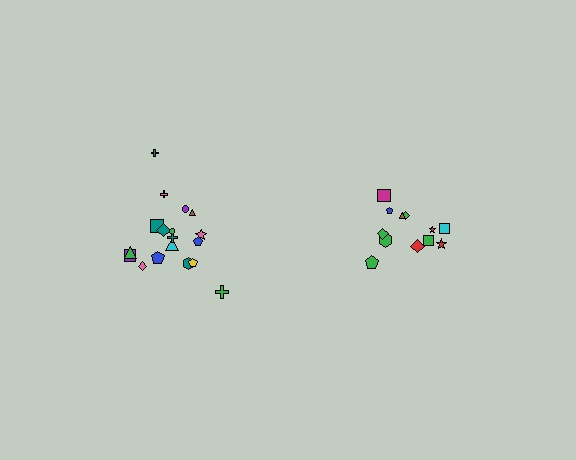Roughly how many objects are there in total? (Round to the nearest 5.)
Roughly 30 objects in total.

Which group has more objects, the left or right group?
The left group.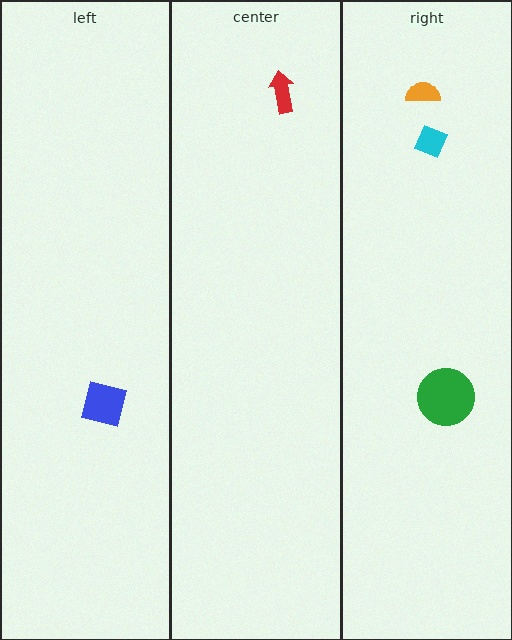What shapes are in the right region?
The cyan diamond, the green circle, the orange semicircle.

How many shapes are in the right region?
3.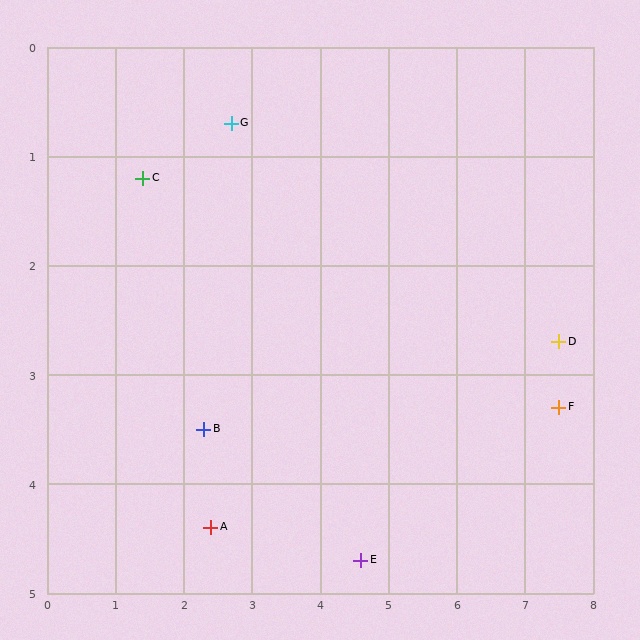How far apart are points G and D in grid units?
Points G and D are about 5.2 grid units apart.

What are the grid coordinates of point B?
Point B is at approximately (2.3, 3.5).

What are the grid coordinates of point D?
Point D is at approximately (7.5, 2.7).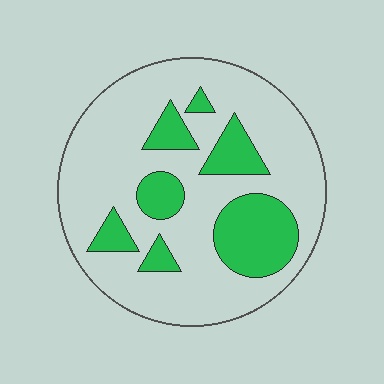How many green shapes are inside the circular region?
7.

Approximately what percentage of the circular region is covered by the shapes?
Approximately 25%.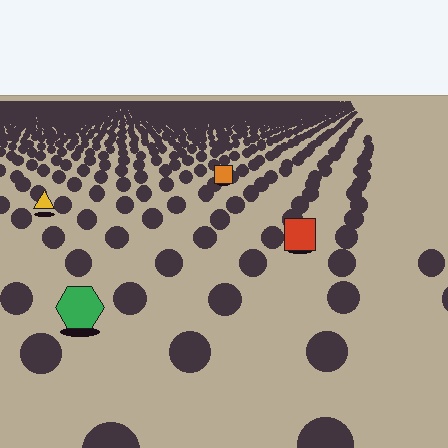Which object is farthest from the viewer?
The orange square is farthest from the viewer. It appears smaller and the ground texture around it is denser.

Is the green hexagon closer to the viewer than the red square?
Yes. The green hexagon is closer — you can tell from the texture gradient: the ground texture is coarser near it.